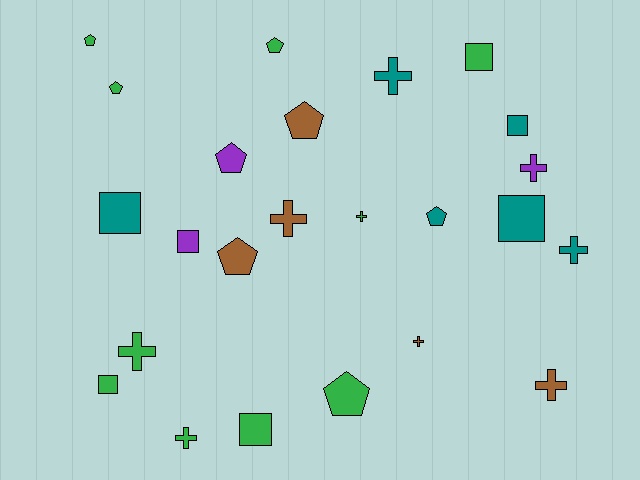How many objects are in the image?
There are 24 objects.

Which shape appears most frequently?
Cross, with 9 objects.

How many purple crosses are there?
There is 1 purple cross.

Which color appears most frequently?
Green, with 10 objects.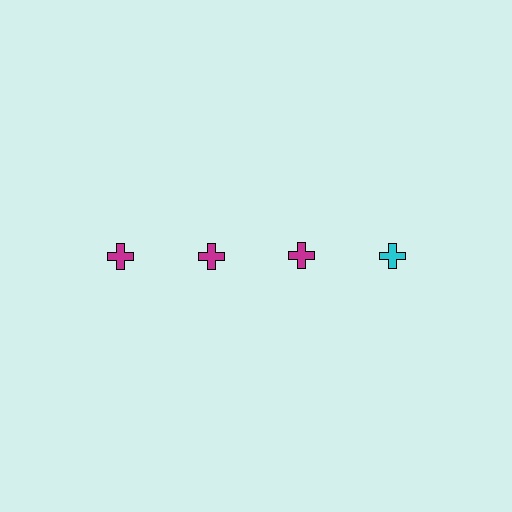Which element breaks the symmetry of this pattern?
The cyan cross in the top row, second from right column breaks the symmetry. All other shapes are magenta crosses.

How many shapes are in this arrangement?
There are 4 shapes arranged in a grid pattern.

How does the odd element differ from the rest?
It has a different color: cyan instead of magenta.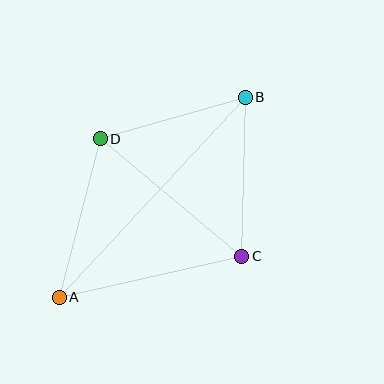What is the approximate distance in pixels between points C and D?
The distance between C and D is approximately 184 pixels.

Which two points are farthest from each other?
Points A and B are farthest from each other.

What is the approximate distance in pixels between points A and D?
The distance between A and D is approximately 164 pixels.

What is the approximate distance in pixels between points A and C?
The distance between A and C is approximately 187 pixels.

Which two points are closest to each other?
Points B and D are closest to each other.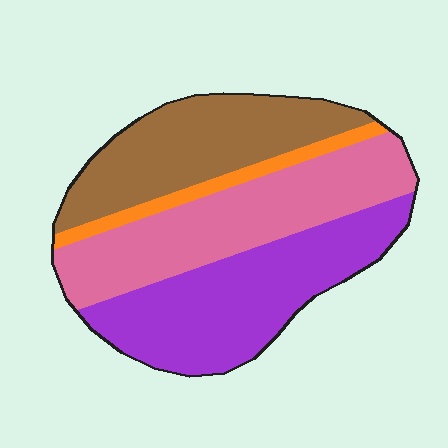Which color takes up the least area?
Orange, at roughly 5%.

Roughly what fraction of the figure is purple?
Purple takes up between a third and a half of the figure.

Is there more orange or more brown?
Brown.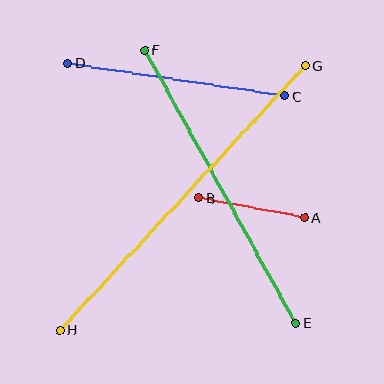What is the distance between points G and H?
The distance is approximately 361 pixels.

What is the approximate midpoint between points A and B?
The midpoint is at approximately (252, 208) pixels.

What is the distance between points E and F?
The distance is approximately 312 pixels.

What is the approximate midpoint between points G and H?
The midpoint is at approximately (182, 198) pixels.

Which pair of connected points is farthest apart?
Points G and H are farthest apart.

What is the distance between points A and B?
The distance is approximately 108 pixels.